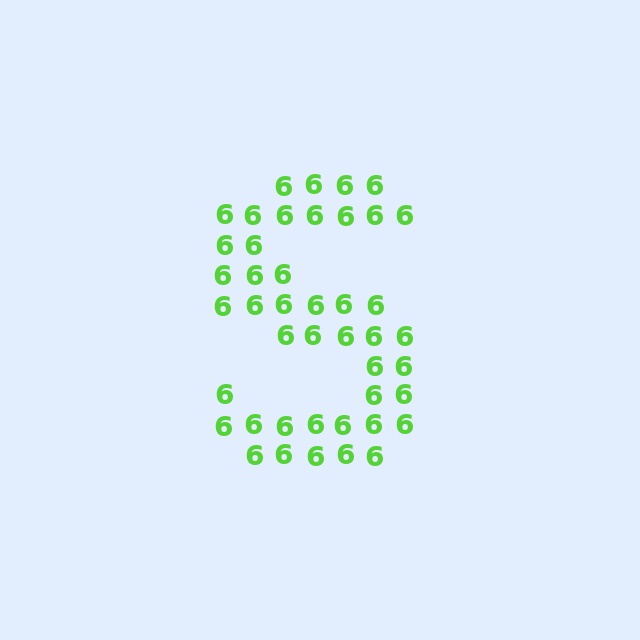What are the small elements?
The small elements are digit 6's.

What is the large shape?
The large shape is the letter S.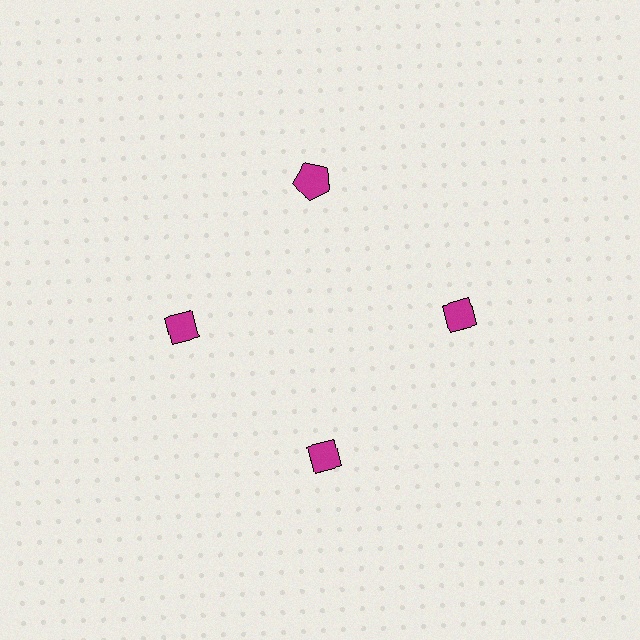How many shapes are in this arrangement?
There are 4 shapes arranged in a ring pattern.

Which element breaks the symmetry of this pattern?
The magenta pentagon at roughly the 12 o'clock position breaks the symmetry. All other shapes are magenta diamonds.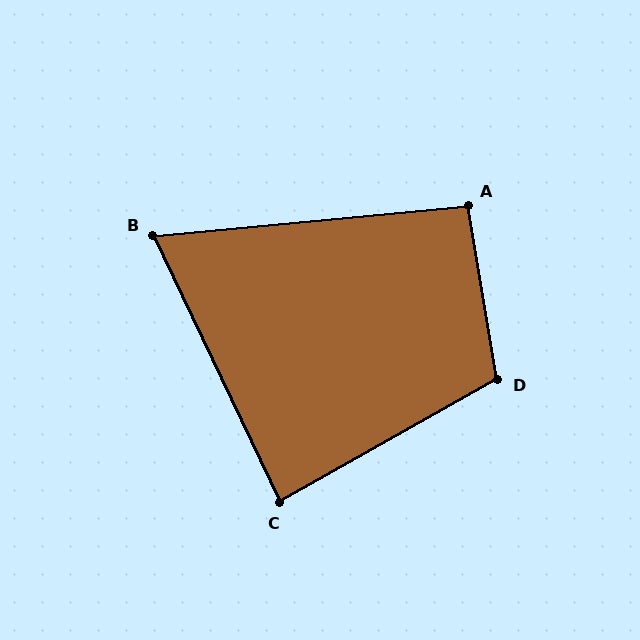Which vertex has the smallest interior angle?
B, at approximately 70 degrees.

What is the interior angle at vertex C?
Approximately 86 degrees (approximately right).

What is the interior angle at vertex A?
Approximately 94 degrees (approximately right).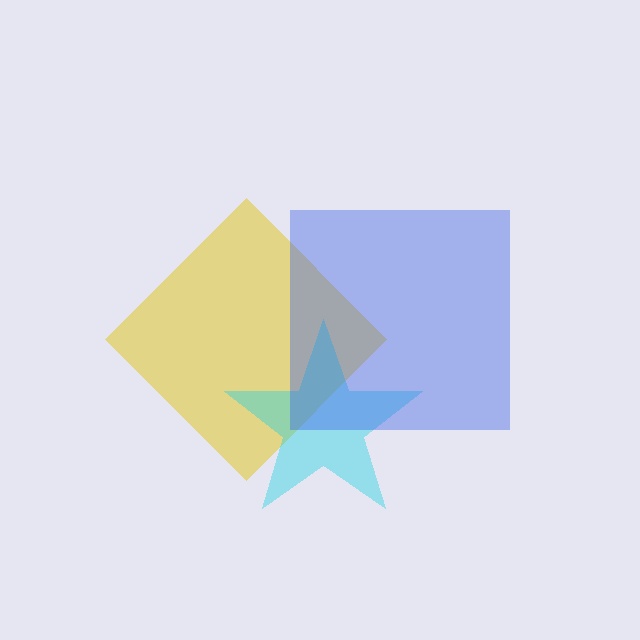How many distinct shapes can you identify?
There are 3 distinct shapes: a yellow diamond, a cyan star, a blue square.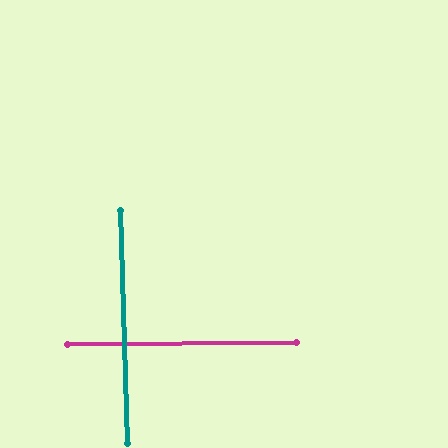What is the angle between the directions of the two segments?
Approximately 89 degrees.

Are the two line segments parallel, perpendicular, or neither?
Perpendicular — they meet at approximately 89°.